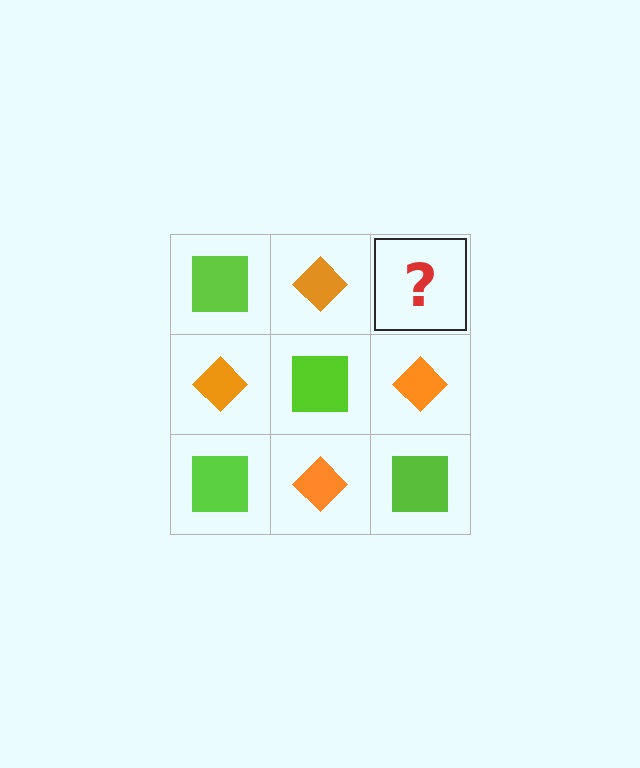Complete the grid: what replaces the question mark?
The question mark should be replaced with a lime square.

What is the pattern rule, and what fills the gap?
The rule is that it alternates lime square and orange diamond in a checkerboard pattern. The gap should be filled with a lime square.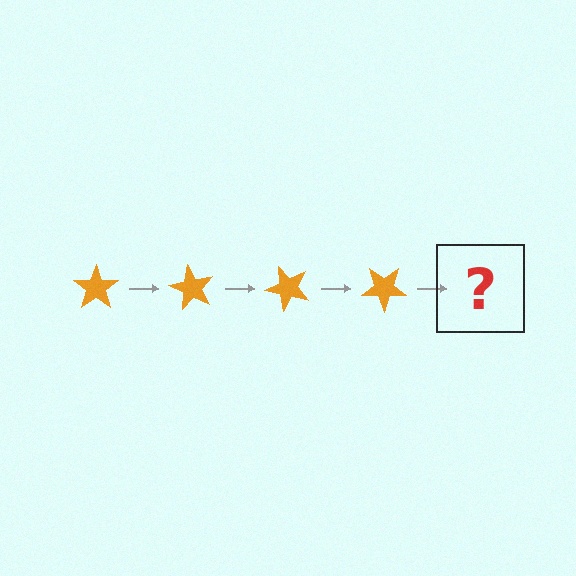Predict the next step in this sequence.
The next step is an orange star rotated 240 degrees.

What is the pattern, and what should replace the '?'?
The pattern is that the star rotates 60 degrees each step. The '?' should be an orange star rotated 240 degrees.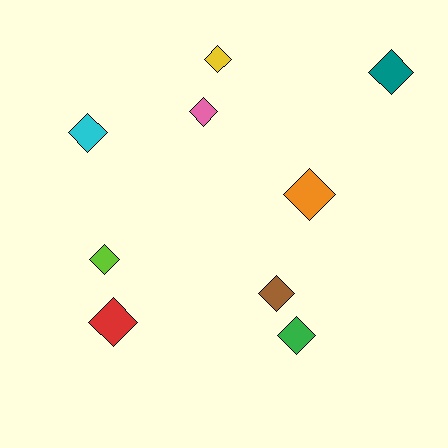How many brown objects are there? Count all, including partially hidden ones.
There is 1 brown object.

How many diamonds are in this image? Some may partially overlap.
There are 9 diamonds.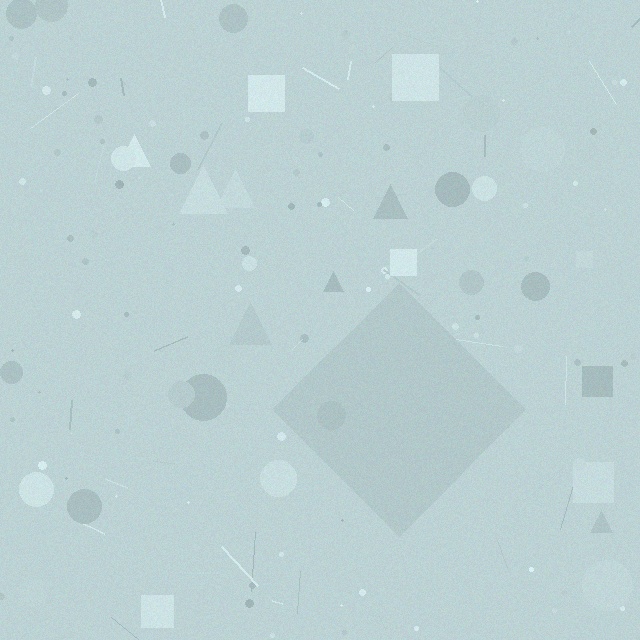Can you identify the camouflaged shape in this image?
The camouflaged shape is a diamond.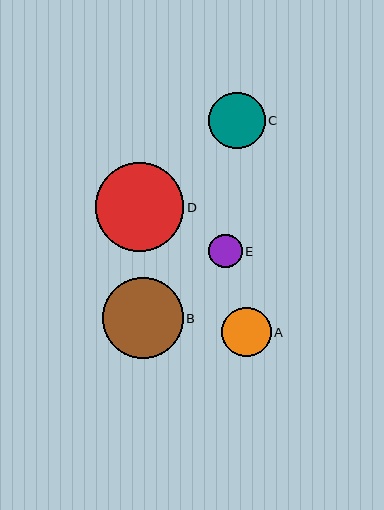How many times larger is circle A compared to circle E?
Circle A is approximately 1.5 times the size of circle E.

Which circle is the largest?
Circle D is the largest with a size of approximately 88 pixels.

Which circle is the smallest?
Circle E is the smallest with a size of approximately 33 pixels.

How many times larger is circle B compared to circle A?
Circle B is approximately 1.6 times the size of circle A.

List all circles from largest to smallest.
From largest to smallest: D, B, C, A, E.